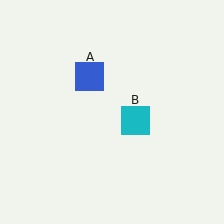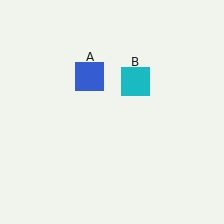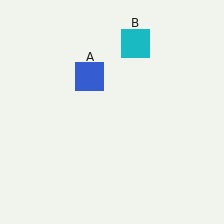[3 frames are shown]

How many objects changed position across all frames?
1 object changed position: cyan square (object B).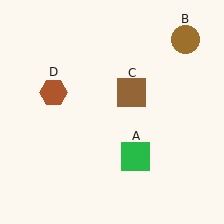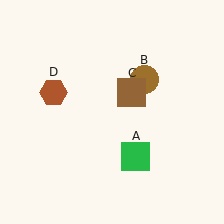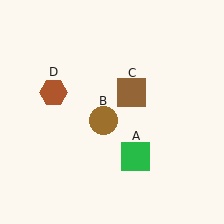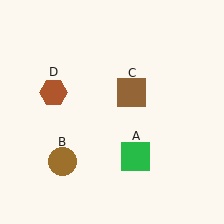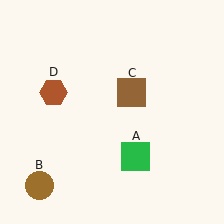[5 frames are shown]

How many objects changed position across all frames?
1 object changed position: brown circle (object B).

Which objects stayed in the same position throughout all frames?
Green square (object A) and brown square (object C) and brown hexagon (object D) remained stationary.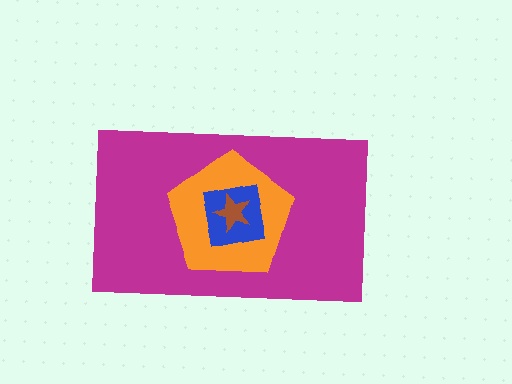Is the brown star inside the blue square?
Yes.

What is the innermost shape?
The brown star.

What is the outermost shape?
The magenta rectangle.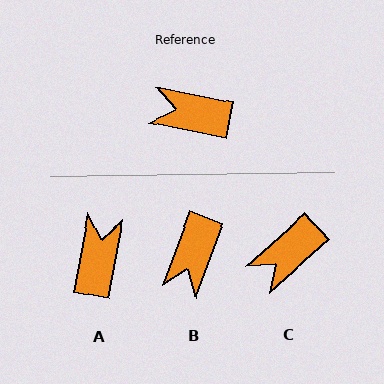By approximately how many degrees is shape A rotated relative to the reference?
Approximately 89 degrees clockwise.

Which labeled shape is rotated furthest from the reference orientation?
A, about 89 degrees away.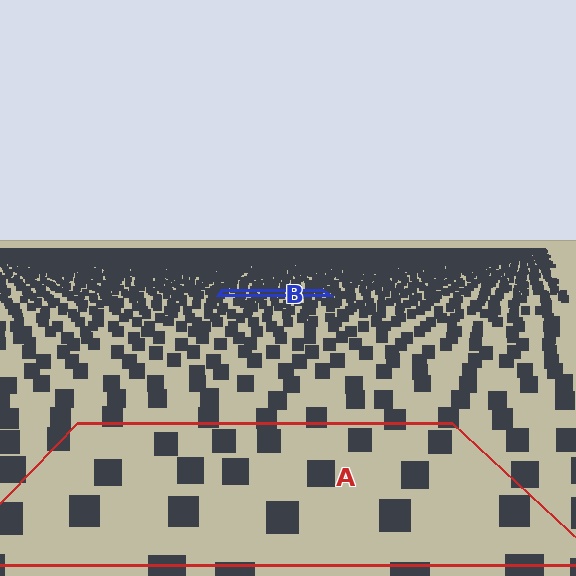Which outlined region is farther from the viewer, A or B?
Region B is farther from the viewer — the texture elements inside it appear smaller and more densely packed.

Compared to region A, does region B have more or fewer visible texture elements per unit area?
Region B has more texture elements per unit area — they are packed more densely because it is farther away.